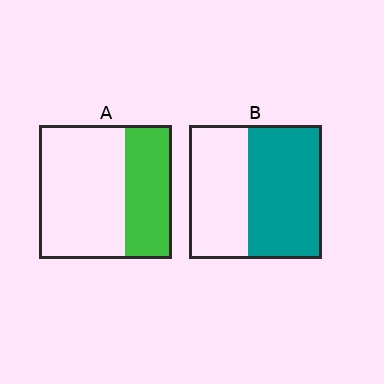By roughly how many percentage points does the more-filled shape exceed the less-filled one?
By roughly 20 percentage points (B over A).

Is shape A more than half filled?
No.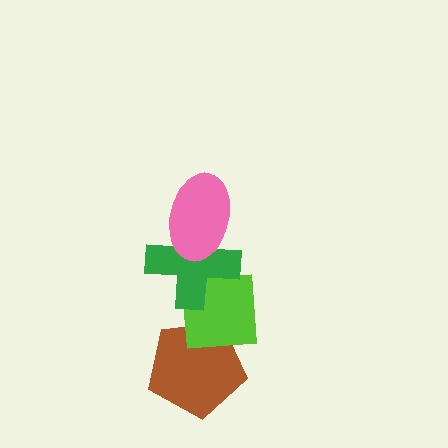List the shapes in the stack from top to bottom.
From top to bottom: the pink ellipse, the green cross, the lime square, the brown pentagon.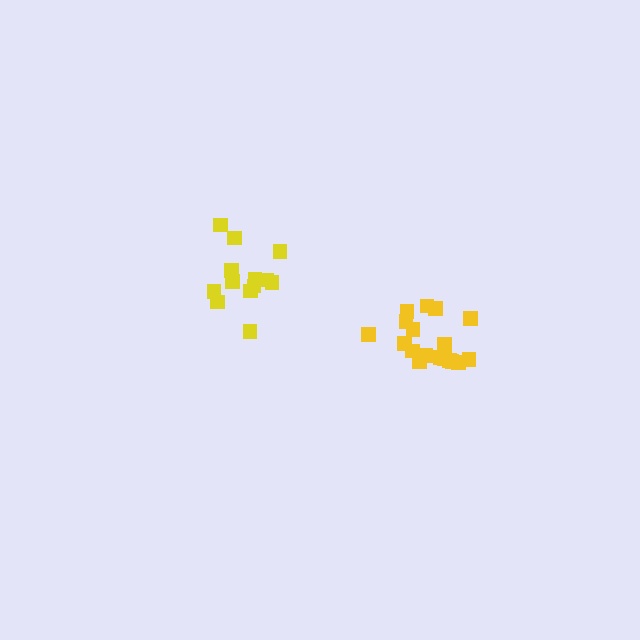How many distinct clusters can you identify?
There are 2 distinct clusters.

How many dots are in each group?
Group 1: 19 dots, Group 2: 13 dots (32 total).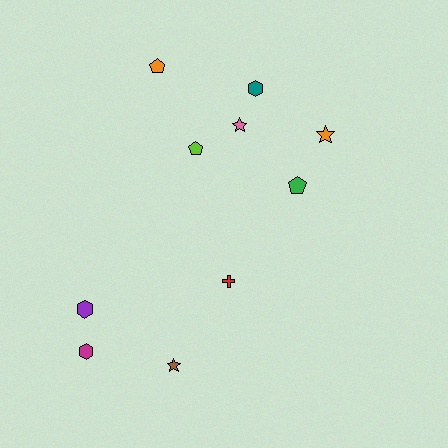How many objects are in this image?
There are 10 objects.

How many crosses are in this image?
There is 1 cross.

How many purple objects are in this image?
There is 1 purple object.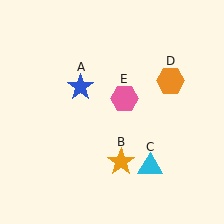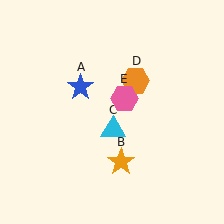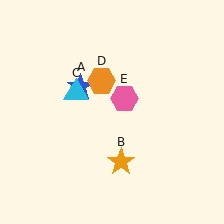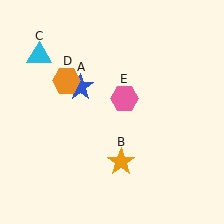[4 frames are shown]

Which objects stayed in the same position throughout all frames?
Blue star (object A) and orange star (object B) and pink hexagon (object E) remained stationary.